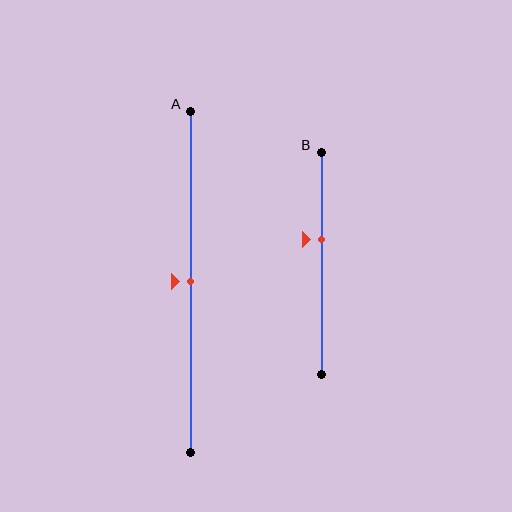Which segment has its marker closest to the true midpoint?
Segment A has its marker closest to the true midpoint.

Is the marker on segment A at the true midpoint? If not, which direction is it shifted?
Yes, the marker on segment A is at the true midpoint.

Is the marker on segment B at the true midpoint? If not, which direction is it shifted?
No, the marker on segment B is shifted upward by about 11% of the segment length.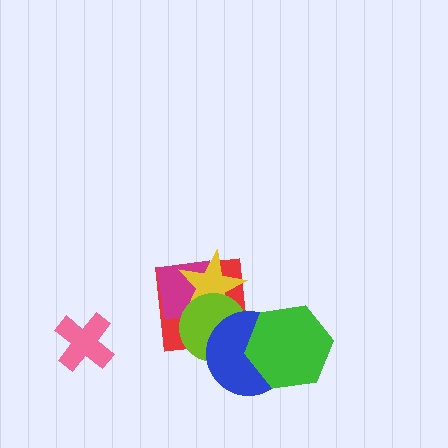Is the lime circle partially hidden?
Yes, it is partially covered by another shape.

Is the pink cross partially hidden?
No, no other shape covers it.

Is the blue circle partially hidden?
Yes, it is partially covered by another shape.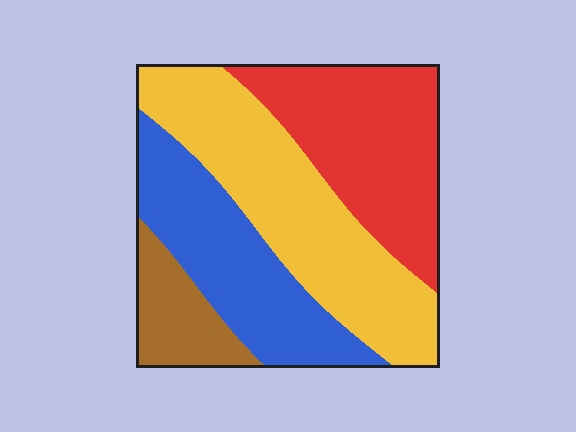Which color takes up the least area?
Brown, at roughly 10%.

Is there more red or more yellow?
Yellow.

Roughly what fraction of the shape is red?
Red covers roughly 30% of the shape.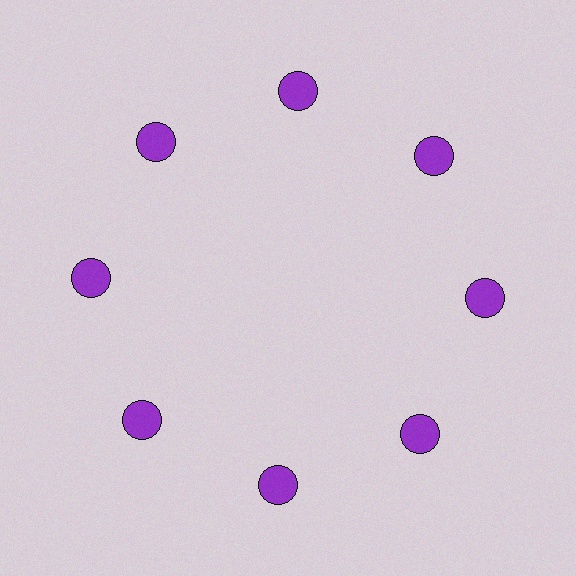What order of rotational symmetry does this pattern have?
This pattern has 8-fold rotational symmetry.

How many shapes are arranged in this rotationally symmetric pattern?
There are 8 shapes, arranged in 8 groups of 1.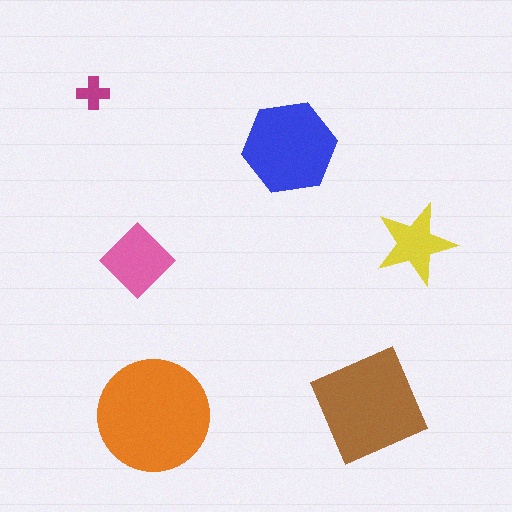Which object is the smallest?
The magenta cross.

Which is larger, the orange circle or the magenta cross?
The orange circle.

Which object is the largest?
The orange circle.